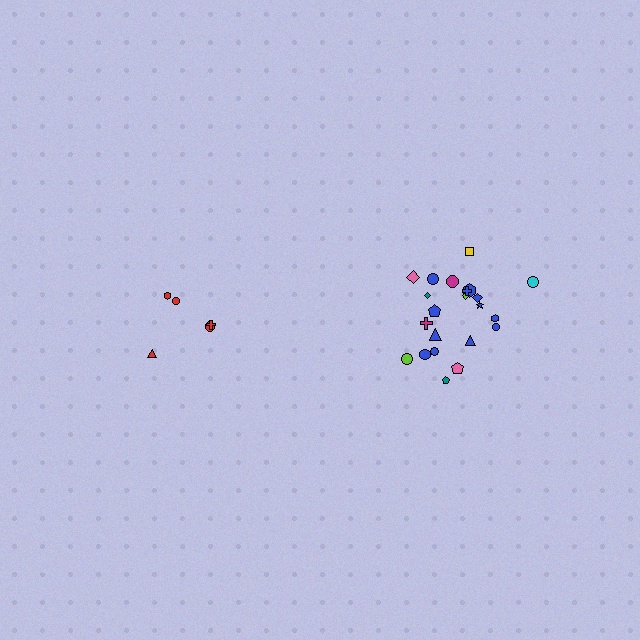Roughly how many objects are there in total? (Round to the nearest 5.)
Roughly 25 objects in total.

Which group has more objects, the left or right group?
The right group.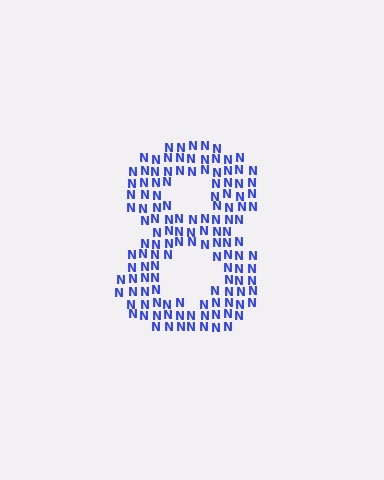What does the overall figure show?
The overall figure shows the digit 8.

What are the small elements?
The small elements are letter N's.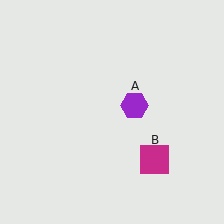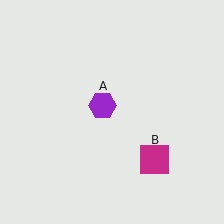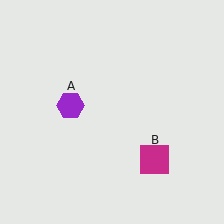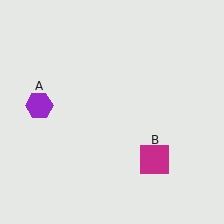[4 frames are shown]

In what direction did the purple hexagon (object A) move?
The purple hexagon (object A) moved left.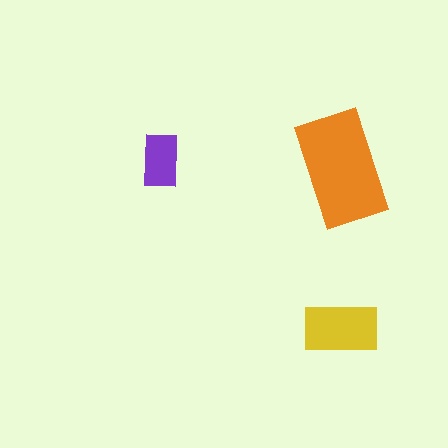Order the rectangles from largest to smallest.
the orange one, the yellow one, the purple one.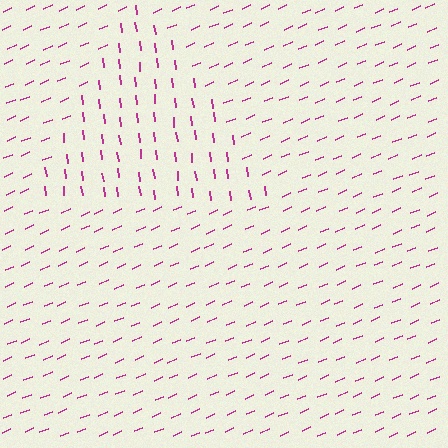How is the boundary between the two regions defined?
The boundary is defined purely by a change in line orientation (approximately 73 degrees difference). All lines are the same color and thickness.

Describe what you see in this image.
The image is filled with small magenta line segments. A triangle region in the image has lines oriented differently from the surrounding lines, creating a visible texture boundary.